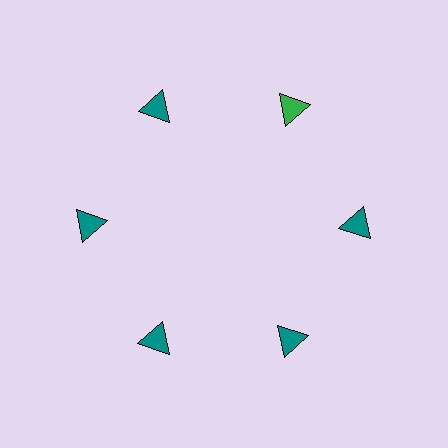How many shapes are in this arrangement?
There are 6 shapes arranged in a ring pattern.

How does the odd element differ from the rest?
It has a different color: green instead of teal.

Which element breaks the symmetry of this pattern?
The green triangle at roughly the 1 o'clock position breaks the symmetry. All other shapes are teal triangles.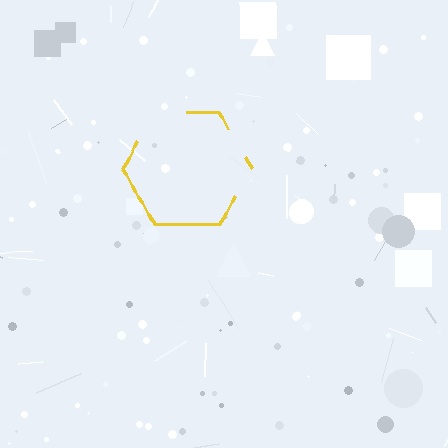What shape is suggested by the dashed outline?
The dashed outline suggests a hexagon.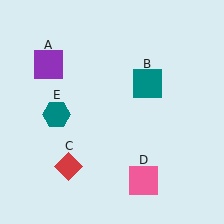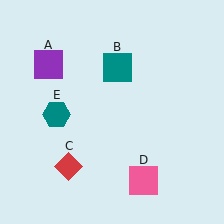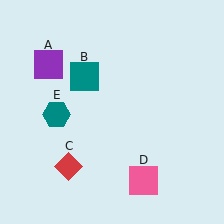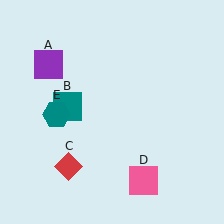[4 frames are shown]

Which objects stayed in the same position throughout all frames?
Purple square (object A) and red diamond (object C) and pink square (object D) and teal hexagon (object E) remained stationary.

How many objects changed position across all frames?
1 object changed position: teal square (object B).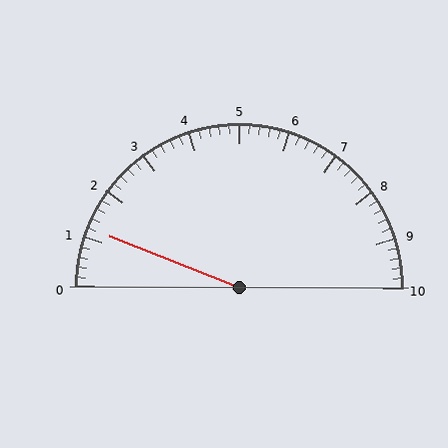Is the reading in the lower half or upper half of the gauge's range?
The reading is in the lower half of the range (0 to 10).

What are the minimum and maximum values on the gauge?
The gauge ranges from 0 to 10.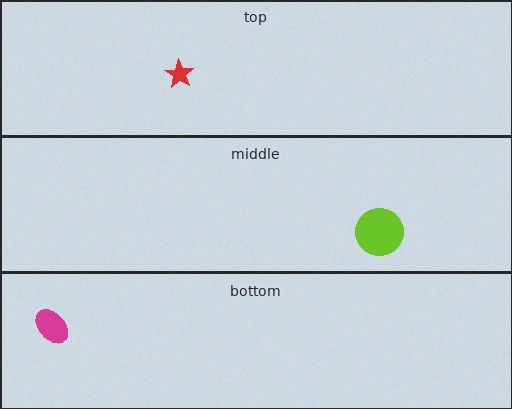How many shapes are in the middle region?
1.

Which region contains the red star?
The top region.